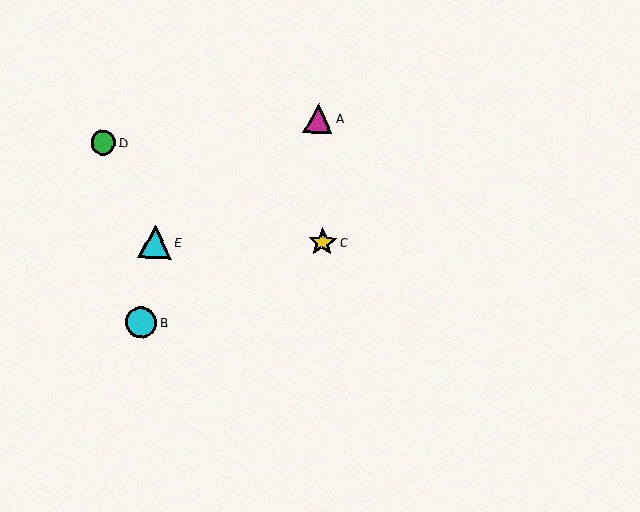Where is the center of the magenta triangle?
The center of the magenta triangle is at (318, 118).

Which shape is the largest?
The cyan triangle (labeled E) is the largest.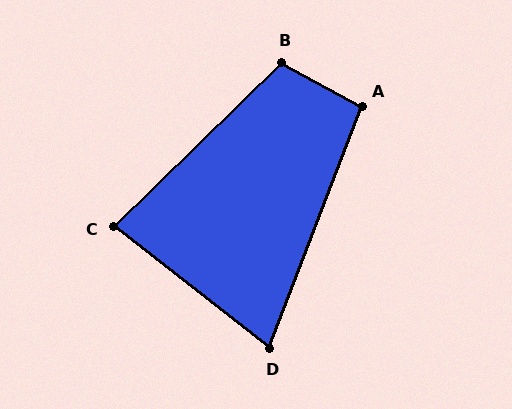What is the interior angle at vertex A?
Approximately 98 degrees (obtuse).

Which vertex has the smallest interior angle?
D, at approximately 73 degrees.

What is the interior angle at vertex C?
Approximately 82 degrees (acute).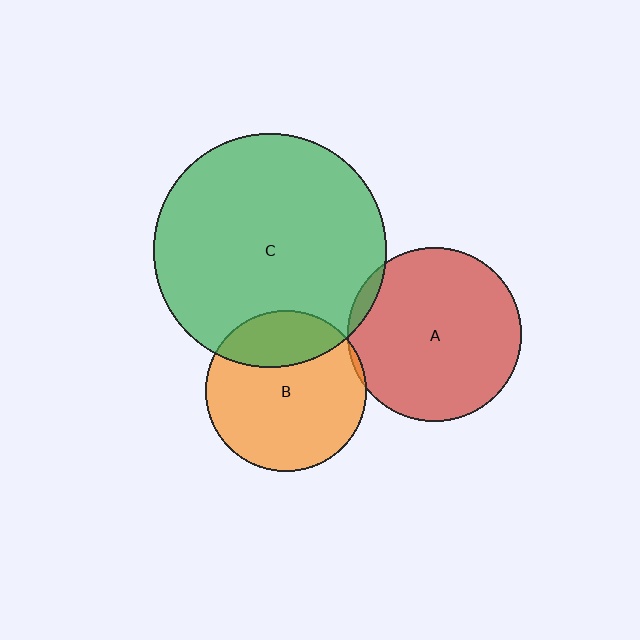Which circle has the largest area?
Circle C (green).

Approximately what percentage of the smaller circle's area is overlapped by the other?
Approximately 25%.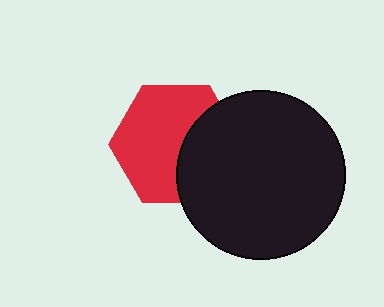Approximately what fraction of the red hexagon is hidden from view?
Roughly 37% of the red hexagon is hidden behind the black circle.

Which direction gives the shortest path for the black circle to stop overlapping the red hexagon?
Moving right gives the shortest separation.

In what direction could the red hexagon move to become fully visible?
The red hexagon could move left. That would shift it out from behind the black circle entirely.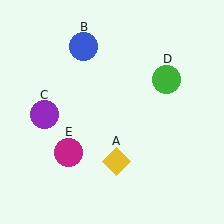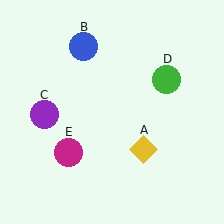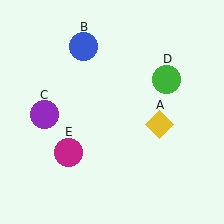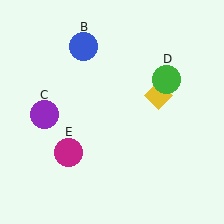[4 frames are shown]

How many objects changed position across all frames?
1 object changed position: yellow diamond (object A).